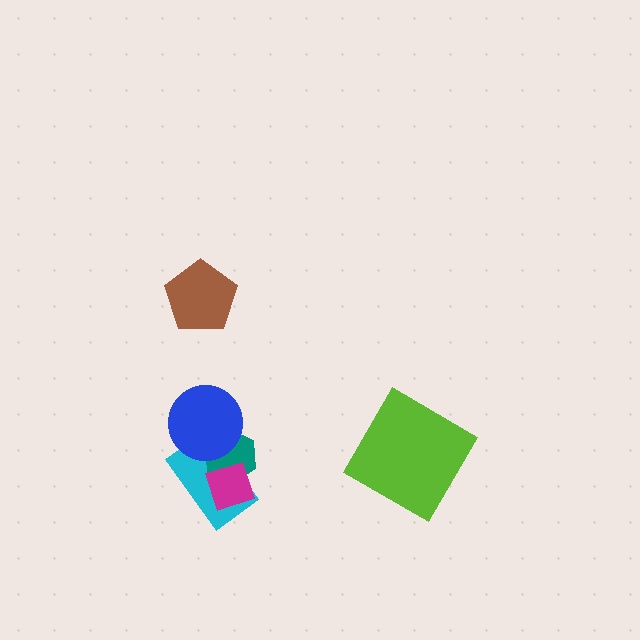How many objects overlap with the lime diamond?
0 objects overlap with the lime diamond.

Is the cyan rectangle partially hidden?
Yes, it is partially covered by another shape.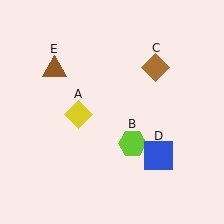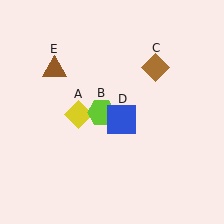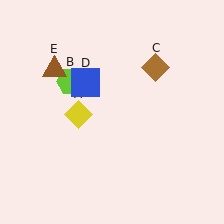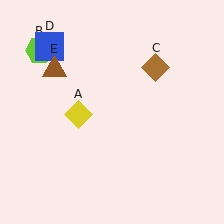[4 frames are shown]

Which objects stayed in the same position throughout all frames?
Yellow diamond (object A) and brown diamond (object C) and brown triangle (object E) remained stationary.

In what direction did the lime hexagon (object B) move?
The lime hexagon (object B) moved up and to the left.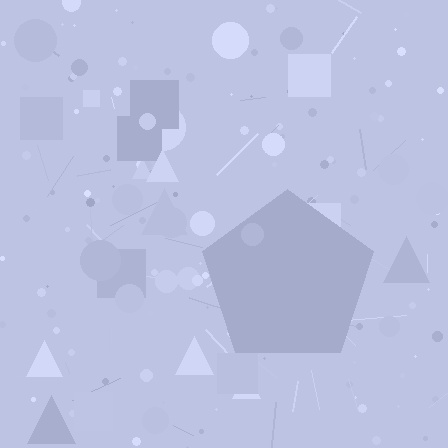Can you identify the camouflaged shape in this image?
The camouflaged shape is a pentagon.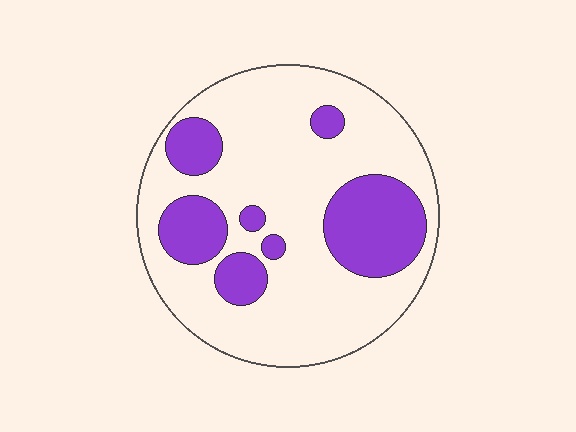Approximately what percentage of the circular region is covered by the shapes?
Approximately 25%.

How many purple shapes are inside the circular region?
7.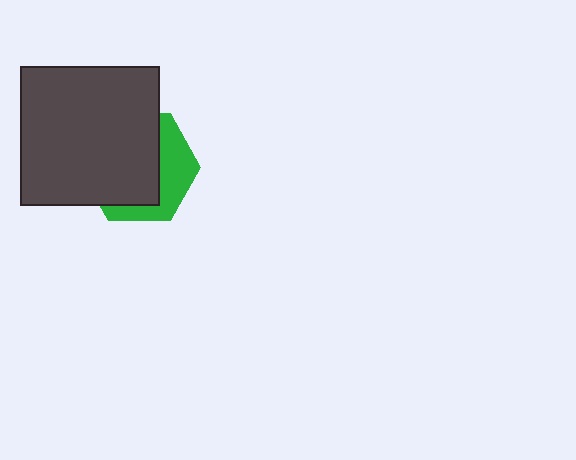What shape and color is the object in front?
The object in front is a dark gray square.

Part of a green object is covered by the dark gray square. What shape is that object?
It is a hexagon.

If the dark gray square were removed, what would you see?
You would see the complete green hexagon.